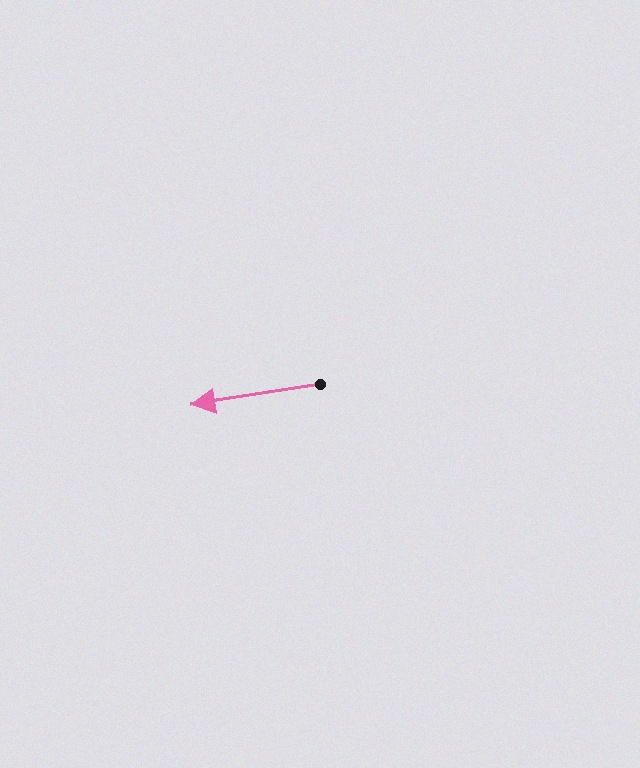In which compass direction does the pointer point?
West.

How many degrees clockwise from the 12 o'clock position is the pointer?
Approximately 261 degrees.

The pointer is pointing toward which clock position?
Roughly 9 o'clock.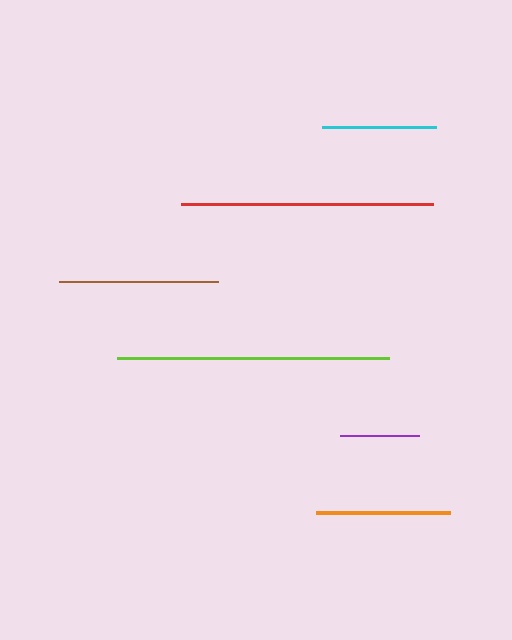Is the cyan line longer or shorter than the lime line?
The lime line is longer than the cyan line.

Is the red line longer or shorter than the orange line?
The red line is longer than the orange line.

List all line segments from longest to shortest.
From longest to shortest: lime, red, brown, orange, cyan, purple.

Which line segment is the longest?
The lime line is the longest at approximately 272 pixels.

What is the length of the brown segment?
The brown segment is approximately 159 pixels long.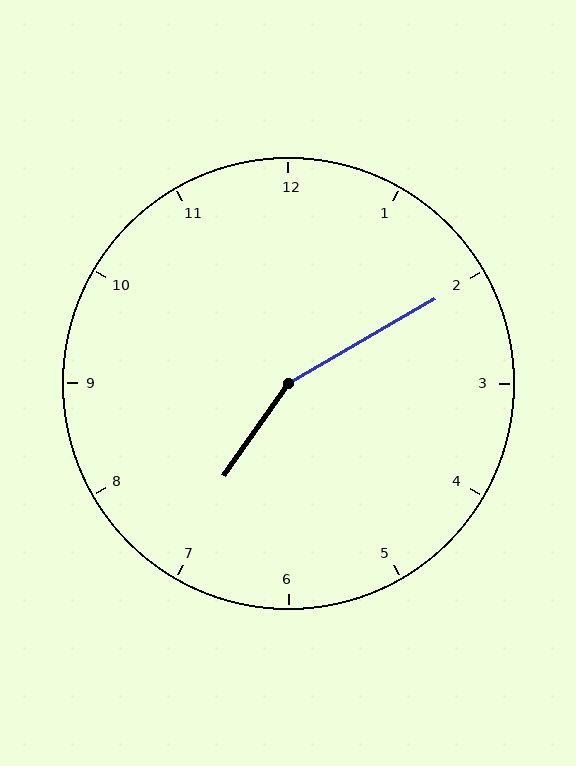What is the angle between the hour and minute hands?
Approximately 155 degrees.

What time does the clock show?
7:10.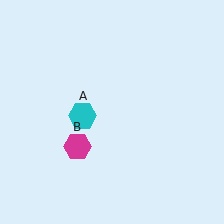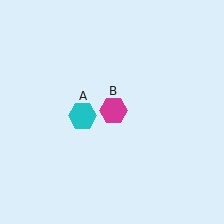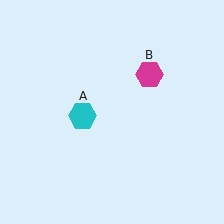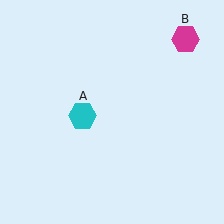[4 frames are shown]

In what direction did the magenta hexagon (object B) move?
The magenta hexagon (object B) moved up and to the right.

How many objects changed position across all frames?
1 object changed position: magenta hexagon (object B).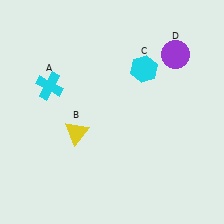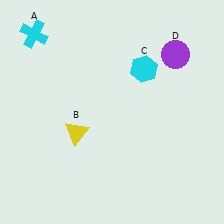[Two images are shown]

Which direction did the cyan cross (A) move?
The cyan cross (A) moved up.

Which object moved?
The cyan cross (A) moved up.